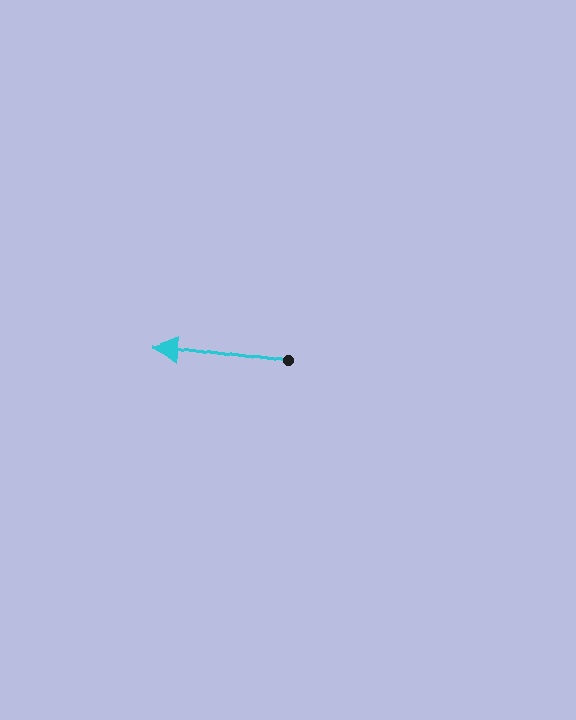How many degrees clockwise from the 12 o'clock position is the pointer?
Approximately 278 degrees.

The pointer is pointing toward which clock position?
Roughly 9 o'clock.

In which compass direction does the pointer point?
West.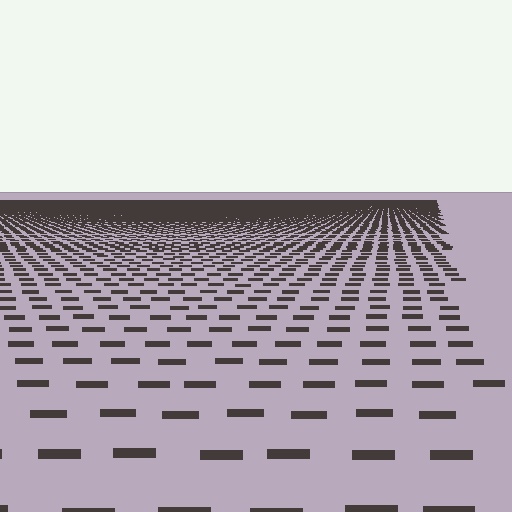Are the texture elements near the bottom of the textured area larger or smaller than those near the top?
Larger. Near the bottom, elements are closer to the viewer and appear at a bigger on-screen size.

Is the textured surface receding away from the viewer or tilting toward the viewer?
The surface is receding away from the viewer. Texture elements get smaller and denser toward the top.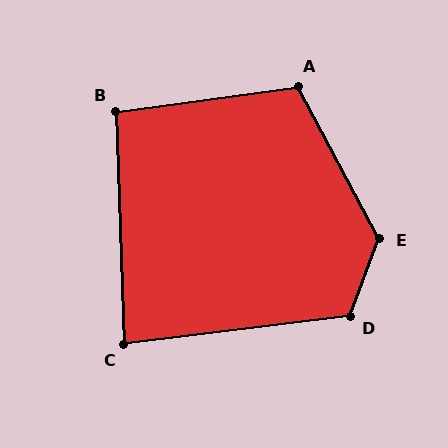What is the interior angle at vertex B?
Approximately 96 degrees (obtuse).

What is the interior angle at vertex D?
Approximately 118 degrees (obtuse).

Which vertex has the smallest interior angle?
C, at approximately 85 degrees.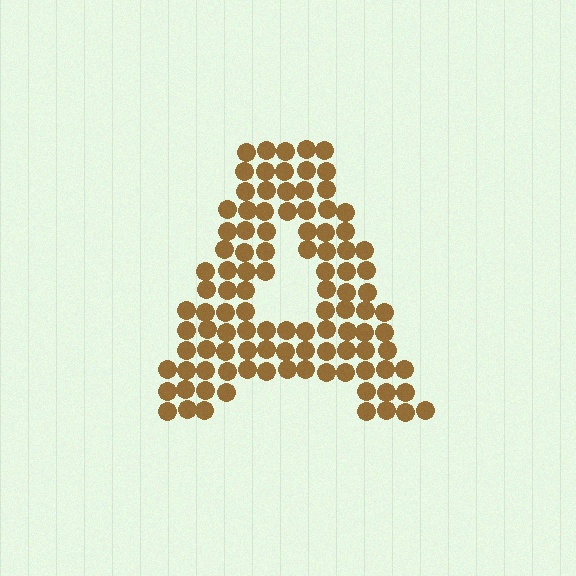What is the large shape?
The large shape is the letter A.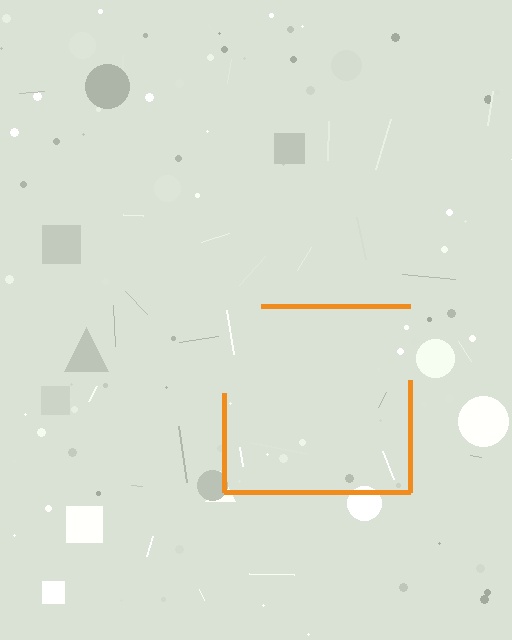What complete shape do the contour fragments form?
The contour fragments form a square.